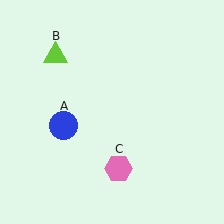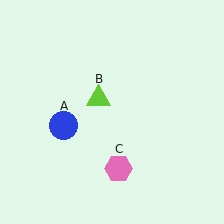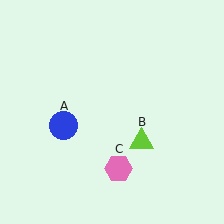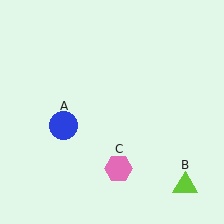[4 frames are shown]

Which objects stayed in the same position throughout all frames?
Blue circle (object A) and pink hexagon (object C) remained stationary.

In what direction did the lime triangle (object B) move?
The lime triangle (object B) moved down and to the right.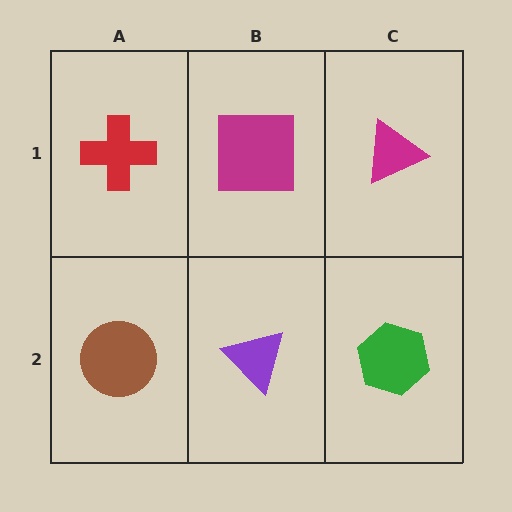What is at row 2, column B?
A purple triangle.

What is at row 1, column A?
A red cross.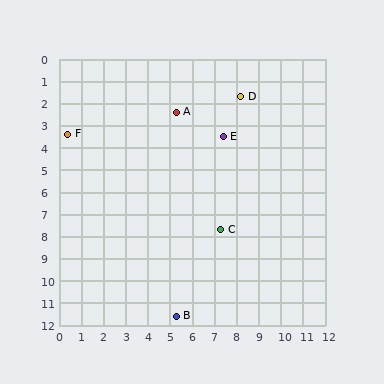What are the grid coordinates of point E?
Point E is at approximately (7.4, 3.5).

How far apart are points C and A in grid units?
Points C and A are about 5.7 grid units apart.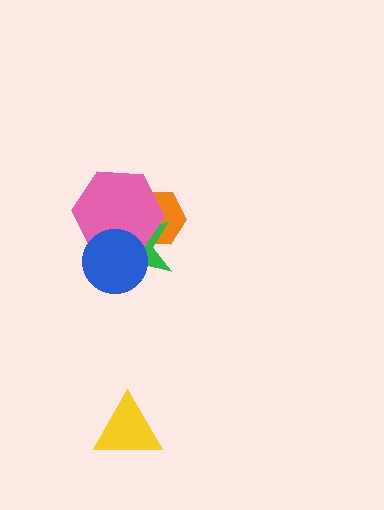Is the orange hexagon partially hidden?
Yes, it is partially covered by another shape.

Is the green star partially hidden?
Yes, it is partially covered by another shape.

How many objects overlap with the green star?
3 objects overlap with the green star.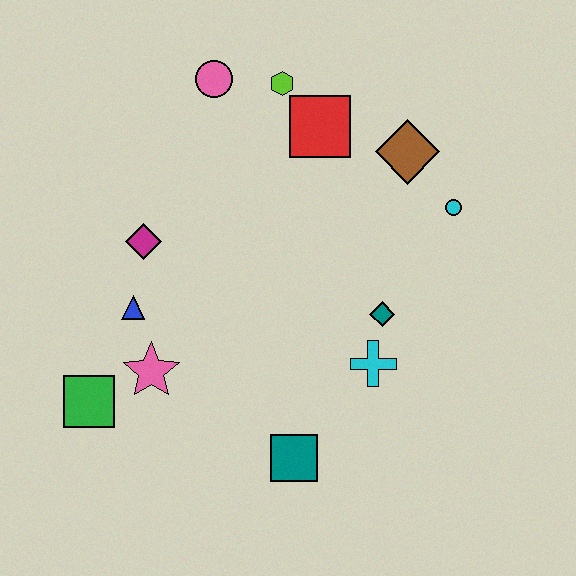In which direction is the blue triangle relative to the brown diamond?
The blue triangle is to the left of the brown diamond.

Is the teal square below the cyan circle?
Yes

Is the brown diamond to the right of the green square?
Yes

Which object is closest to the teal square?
The cyan cross is closest to the teal square.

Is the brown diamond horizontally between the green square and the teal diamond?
No